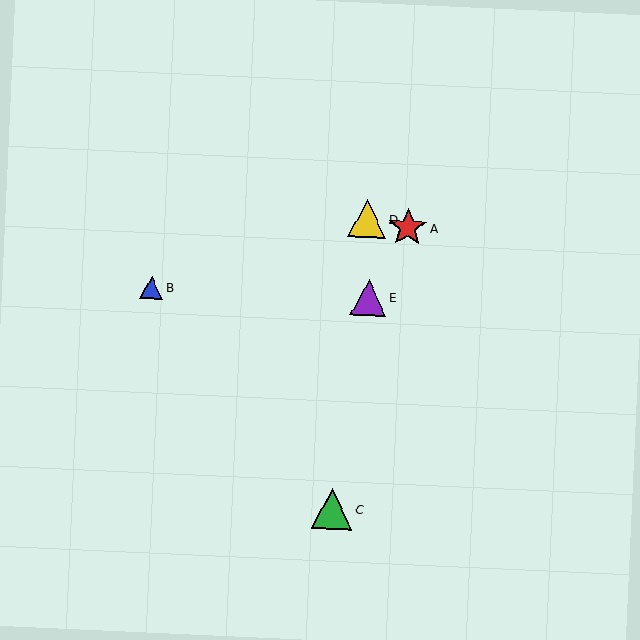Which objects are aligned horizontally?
Objects B, E are aligned horizontally.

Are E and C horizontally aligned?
No, E is at y≈298 and C is at y≈509.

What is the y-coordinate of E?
Object E is at y≈298.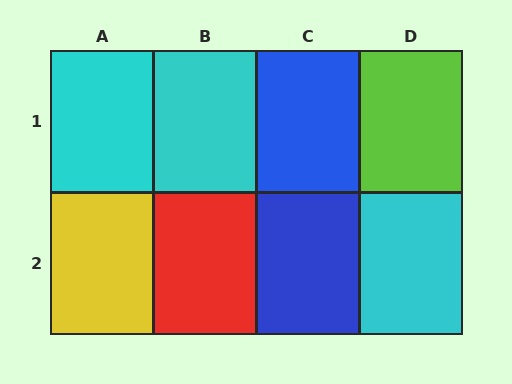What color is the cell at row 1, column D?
Lime.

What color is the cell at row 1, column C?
Blue.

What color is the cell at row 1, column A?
Cyan.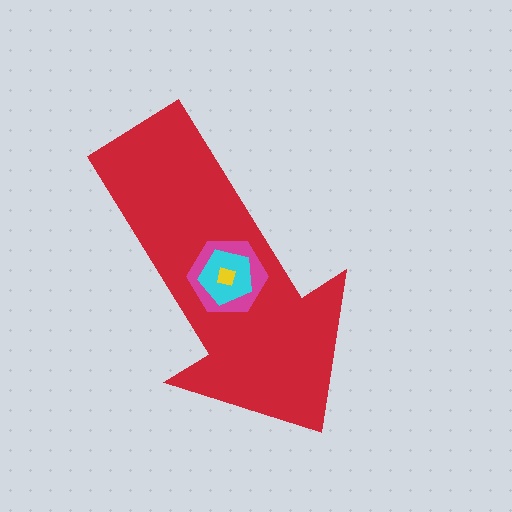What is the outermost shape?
The red arrow.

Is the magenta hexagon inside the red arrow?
Yes.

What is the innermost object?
The yellow square.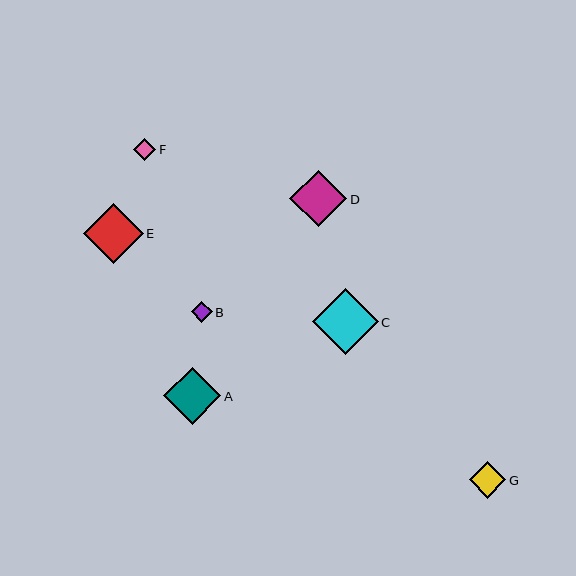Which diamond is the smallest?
Diamond B is the smallest with a size of approximately 21 pixels.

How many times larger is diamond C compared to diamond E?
Diamond C is approximately 1.1 times the size of diamond E.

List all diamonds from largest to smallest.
From largest to smallest: C, E, A, D, G, F, B.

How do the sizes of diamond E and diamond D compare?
Diamond E and diamond D are approximately the same size.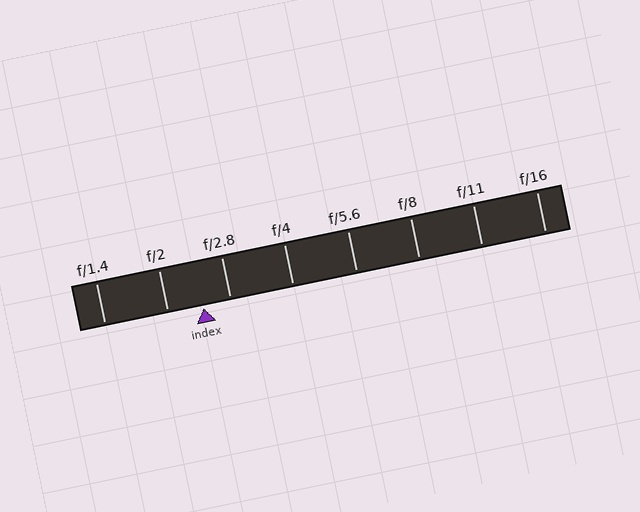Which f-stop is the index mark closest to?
The index mark is closest to f/2.8.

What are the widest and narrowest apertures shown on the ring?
The widest aperture shown is f/1.4 and the narrowest is f/16.